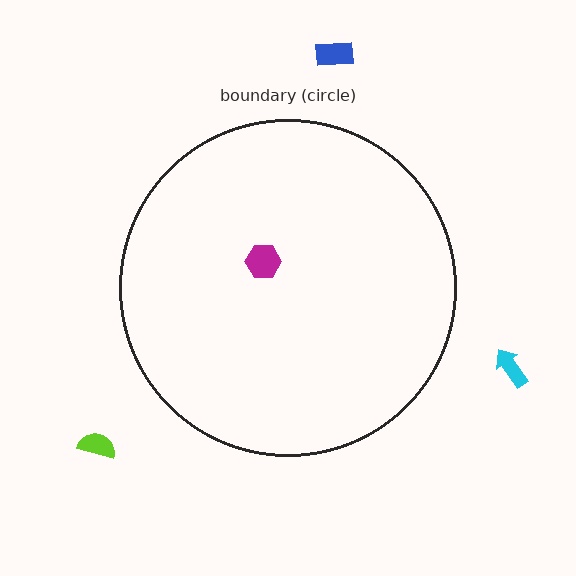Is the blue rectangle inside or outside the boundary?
Outside.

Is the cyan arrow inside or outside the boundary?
Outside.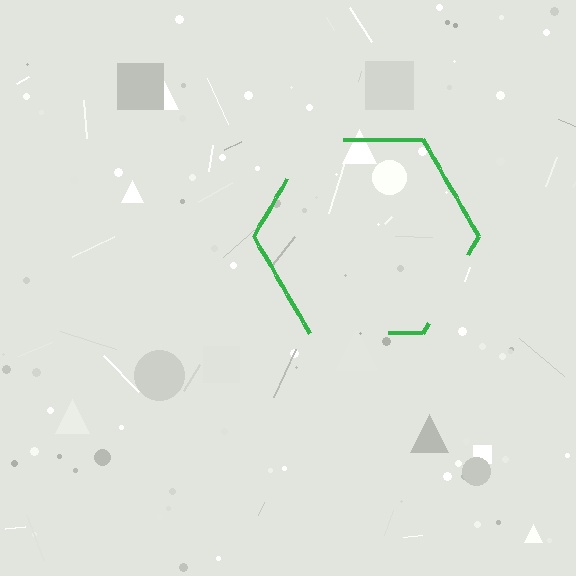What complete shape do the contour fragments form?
The contour fragments form a hexagon.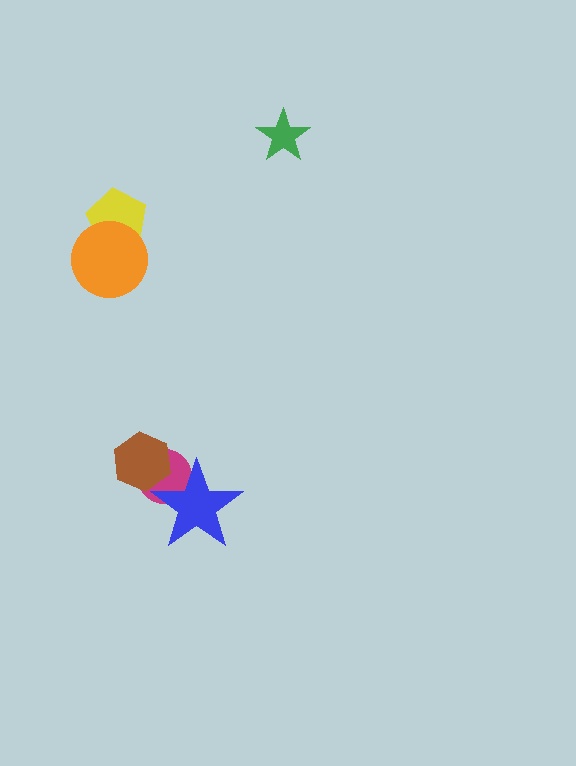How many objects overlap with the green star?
0 objects overlap with the green star.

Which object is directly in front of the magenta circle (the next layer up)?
The blue star is directly in front of the magenta circle.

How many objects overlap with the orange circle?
1 object overlaps with the orange circle.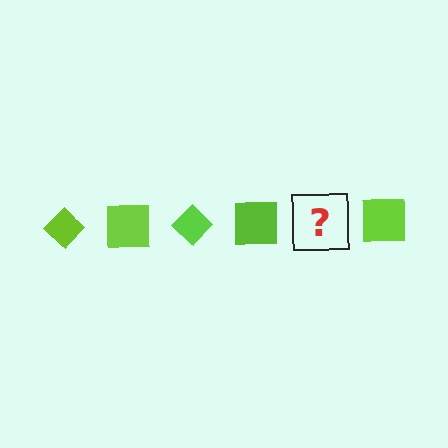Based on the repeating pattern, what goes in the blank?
The blank should be a lime diamond.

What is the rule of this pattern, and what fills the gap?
The rule is that the pattern cycles through diamond, square shapes in lime. The gap should be filled with a lime diamond.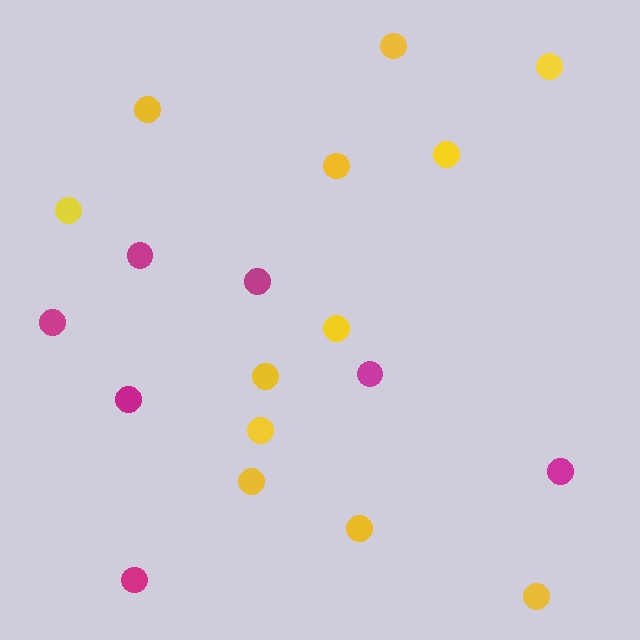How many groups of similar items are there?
There are 2 groups: one group of yellow circles (12) and one group of magenta circles (7).